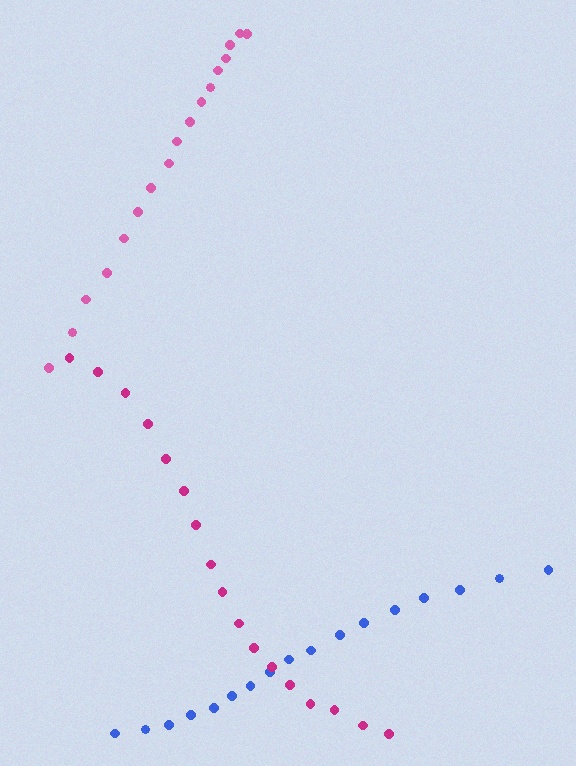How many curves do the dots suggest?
There are 3 distinct paths.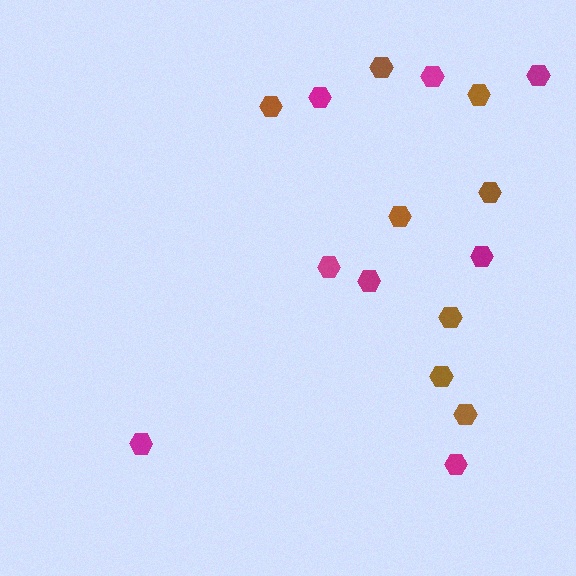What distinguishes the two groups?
There are 2 groups: one group of brown hexagons (8) and one group of magenta hexagons (8).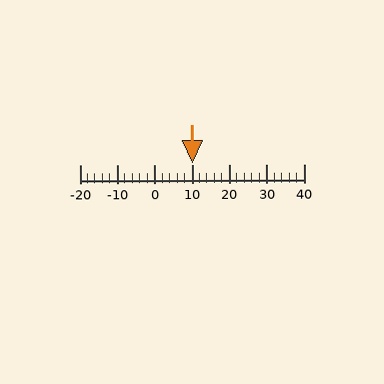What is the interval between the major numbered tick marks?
The major tick marks are spaced 10 units apart.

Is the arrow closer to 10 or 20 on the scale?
The arrow is closer to 10.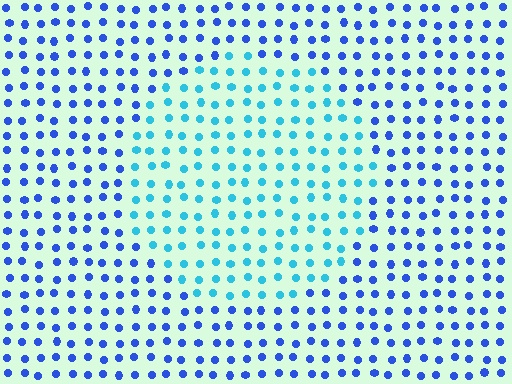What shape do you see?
I see a circle.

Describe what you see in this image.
The image is filled with small blue elements in a uniform arrangement. A circle-shaped region is visible where the elements are tinted to a slightly different hue, forming a subtle color boundary.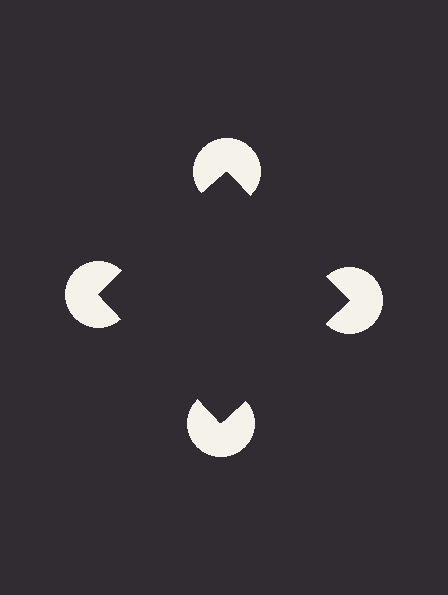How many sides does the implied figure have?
4 sides.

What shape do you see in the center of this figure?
An illusory square — its edges are inferred from the aligned wedge cuts in the pac-man discs, not physically drawn.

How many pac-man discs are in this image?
There are 4 — one at each vertex of the illusory square.